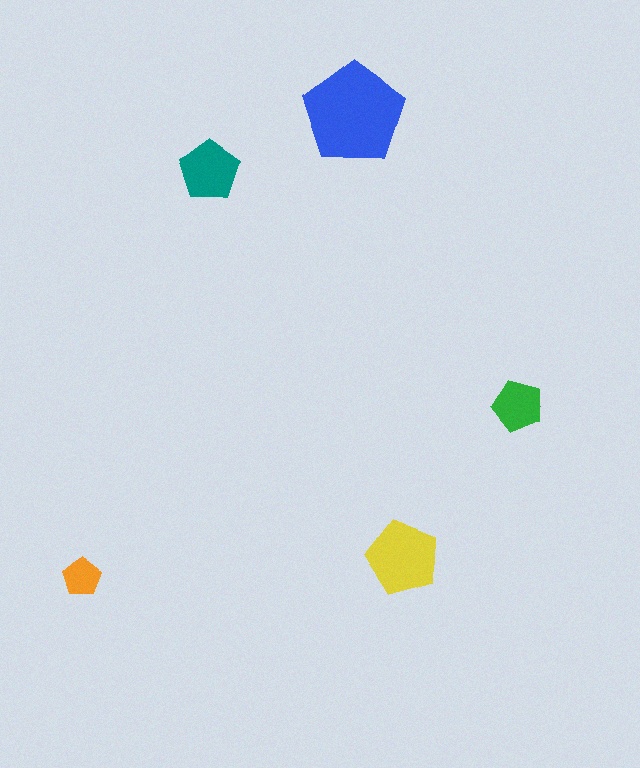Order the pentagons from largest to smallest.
the blue one, the yellow one, the teal one, the green one, the orange one.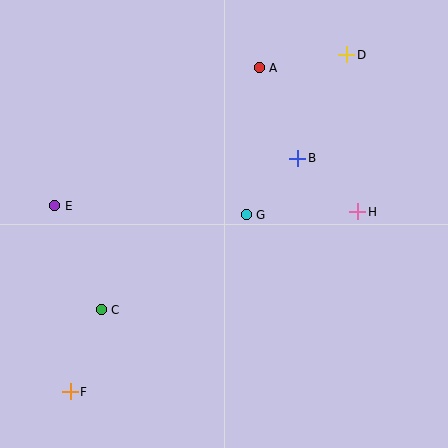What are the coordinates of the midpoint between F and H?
The midpoint between F and H is at (214, 302).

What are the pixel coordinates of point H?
Point H is at (358, 212).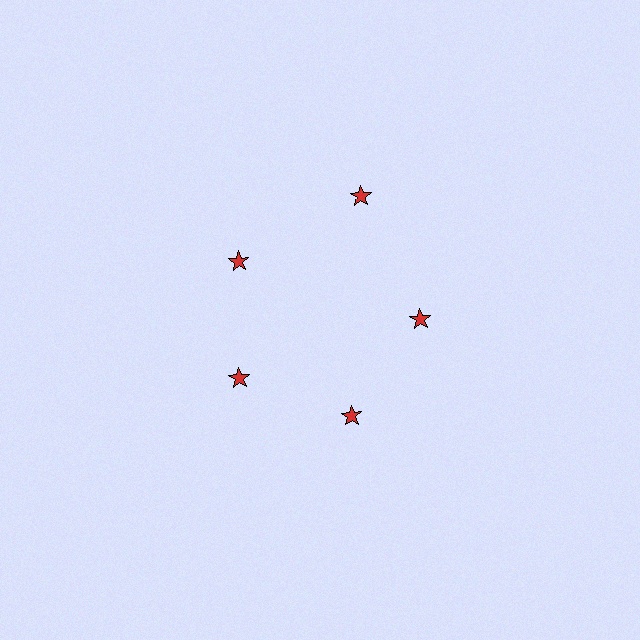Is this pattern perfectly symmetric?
No. The 5 red stars are arranged in a ring, but one element near the 1 o'clock position is pushed outward from the center, breaking the 5-fold rotational symmetry.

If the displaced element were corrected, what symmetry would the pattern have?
It would have 5-fold rotational symmetry — the pattern would map onto itself every 72 degrees.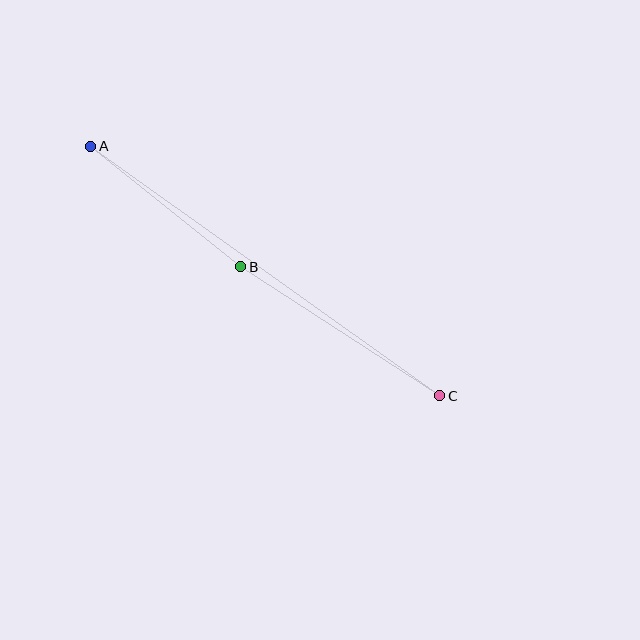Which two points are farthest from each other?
Points A and C are farthest from each other.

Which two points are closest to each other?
Points A and B are closest to each other.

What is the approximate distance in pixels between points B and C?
The distance between B and C is approximately 237 pixels.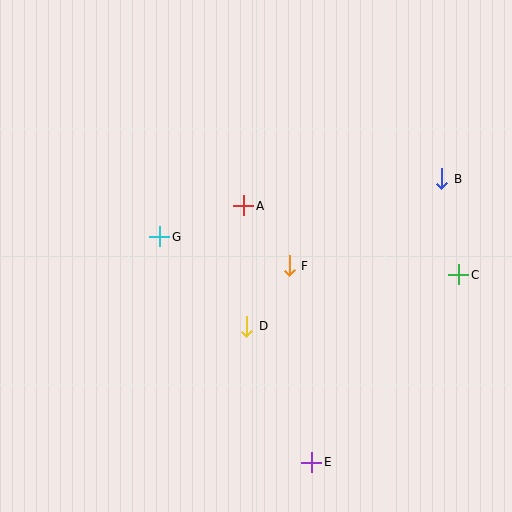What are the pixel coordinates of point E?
Point E is at (312, 462).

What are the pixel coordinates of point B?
Point B is at (442, 179).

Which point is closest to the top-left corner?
Point G is closest to the top-left corner.